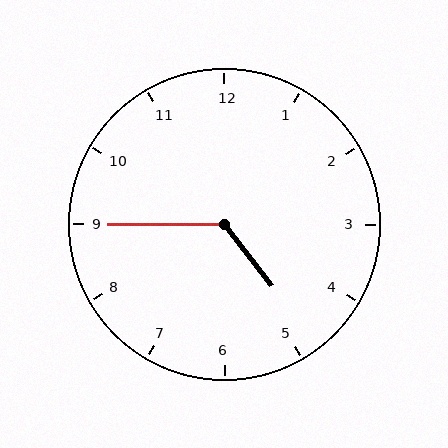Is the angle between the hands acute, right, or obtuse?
It is obtuse.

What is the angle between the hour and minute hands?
Approximately 128 degrees.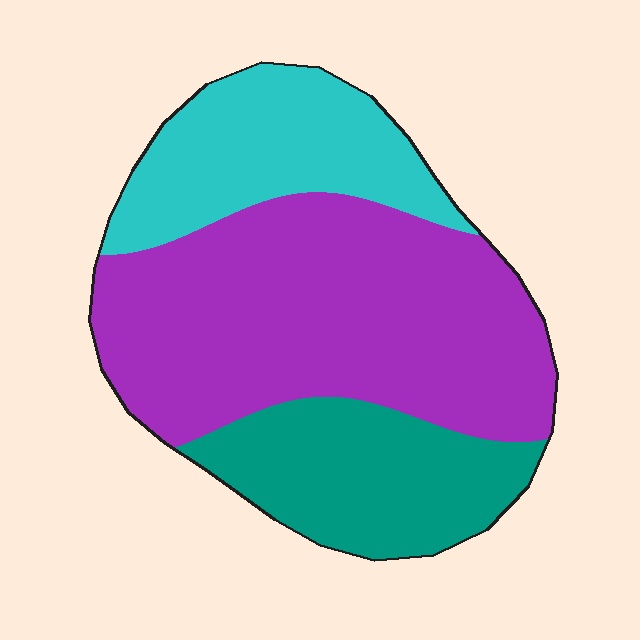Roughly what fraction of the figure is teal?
Teal covers around 25% of the figure.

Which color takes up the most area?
Purple, at roughly 55%.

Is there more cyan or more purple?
Purple.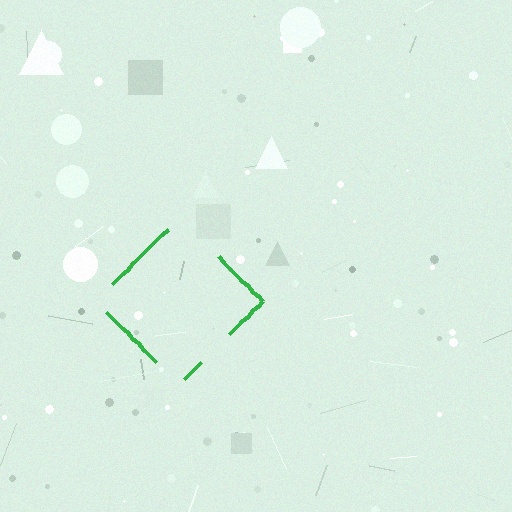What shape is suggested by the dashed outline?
The dashed outline suggests a diamond.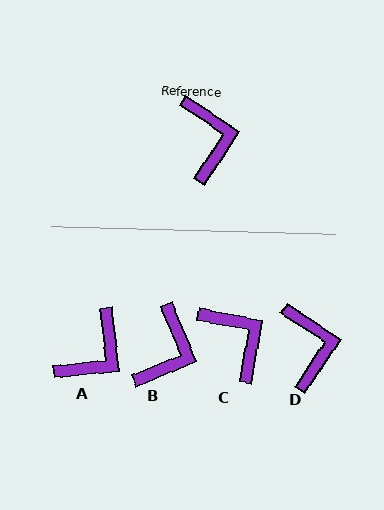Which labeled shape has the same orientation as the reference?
D.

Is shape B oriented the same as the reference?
No, it is off by about 34 degrees.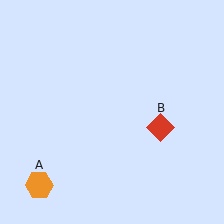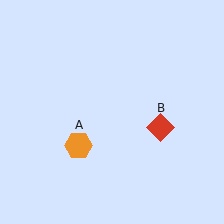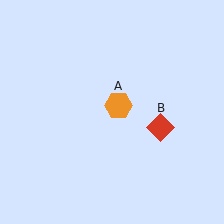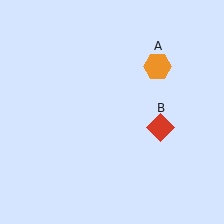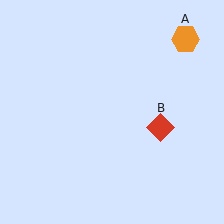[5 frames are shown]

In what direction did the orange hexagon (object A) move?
The orange hexagon (object A) moved up and to the right.